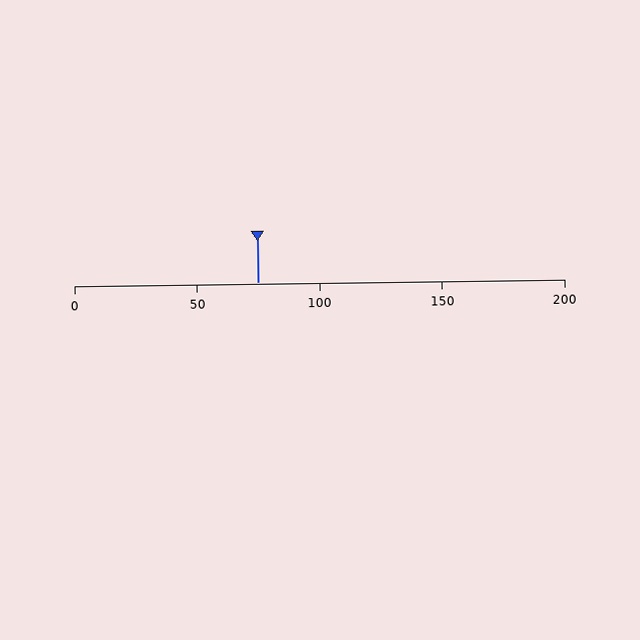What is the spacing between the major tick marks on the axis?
The major ticks are spaced 50 apart.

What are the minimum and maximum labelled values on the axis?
The axis runs from 0 to 200.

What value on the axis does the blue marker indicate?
The marker indicates approximately 75.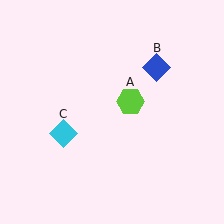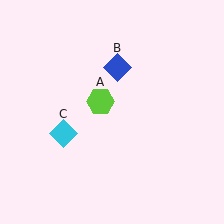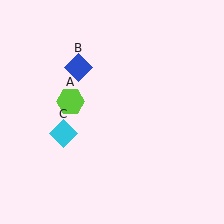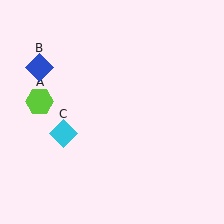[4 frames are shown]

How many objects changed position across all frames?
2 objects changed position: lime hexagon (object A), blue diamond (object B).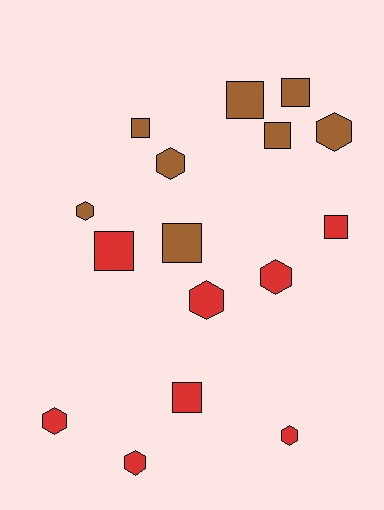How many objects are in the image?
There are 16 objects.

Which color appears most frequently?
Red, with 8 objects.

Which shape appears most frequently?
Square, with 8 objects.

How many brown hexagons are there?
There are 3 brown hexagons.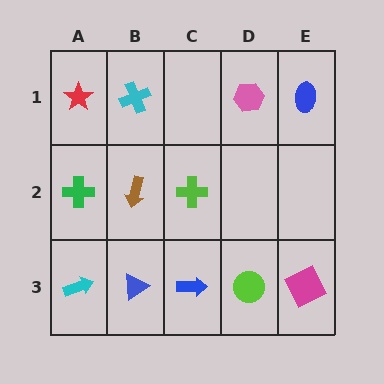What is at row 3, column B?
A blue triangle.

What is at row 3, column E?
A magenta square.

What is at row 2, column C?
A lime cross.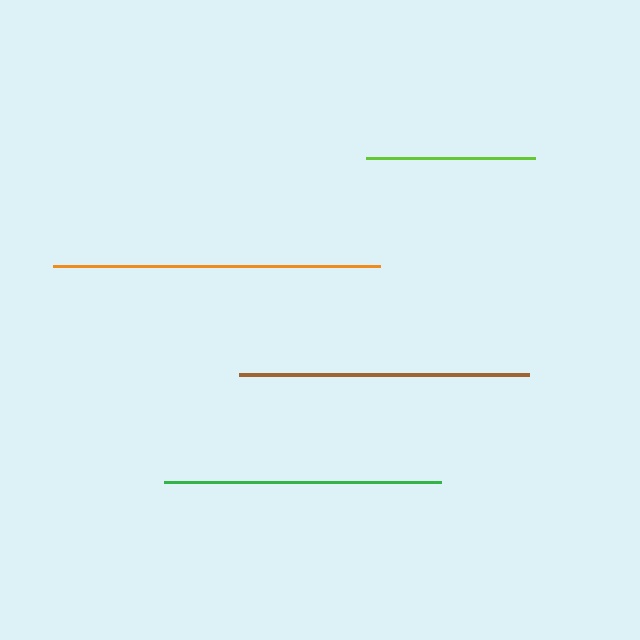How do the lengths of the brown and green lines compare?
The brown and green lines are approximately the same length.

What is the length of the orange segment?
The orange segment is approximately 327 pixels long.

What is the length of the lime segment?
The lime segment is approximately 168 pixels long.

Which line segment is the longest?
The orange line is the longest at approximately 327 pixels.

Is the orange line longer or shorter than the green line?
The orange line is longer than the green line.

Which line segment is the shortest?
The lime line is the shortest at approximately 168 pixels.